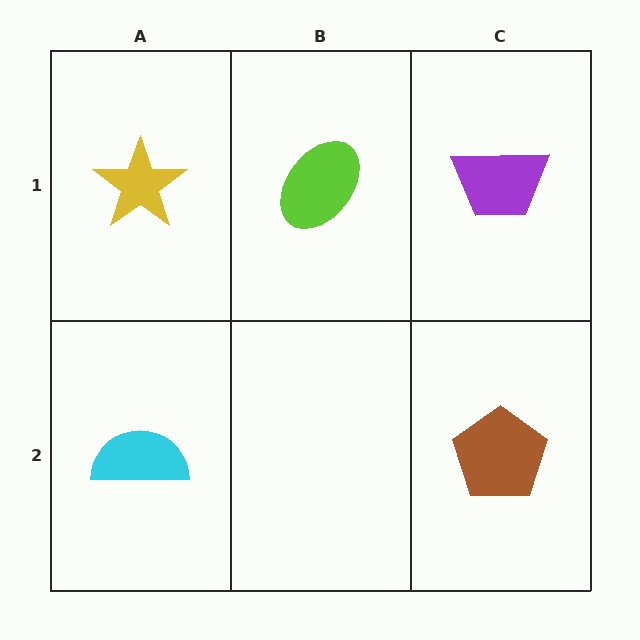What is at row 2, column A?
A cyan semicircle.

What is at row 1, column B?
A lime ellipse.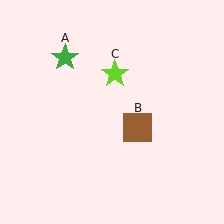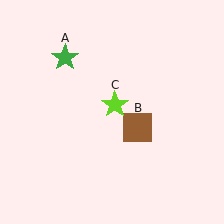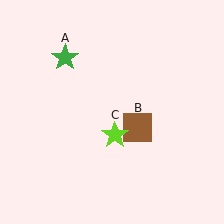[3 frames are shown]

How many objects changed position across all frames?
1 object changed position: lime star (object C).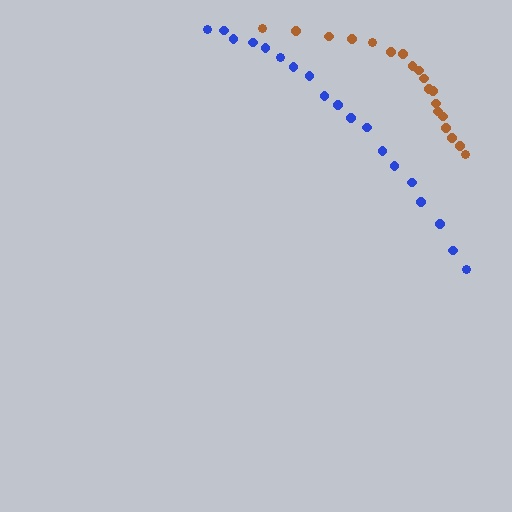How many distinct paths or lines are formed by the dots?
There are 2 distinct paths.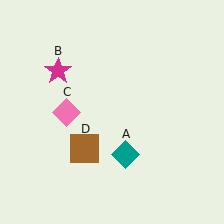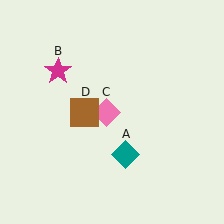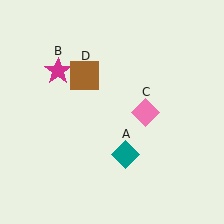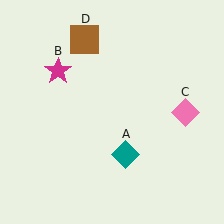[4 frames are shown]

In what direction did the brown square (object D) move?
The brown square (object D) moved up.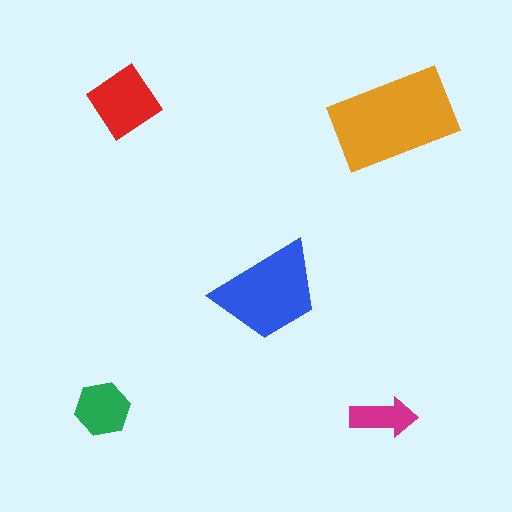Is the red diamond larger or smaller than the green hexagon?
Larger.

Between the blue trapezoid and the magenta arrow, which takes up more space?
The blue trapezoid.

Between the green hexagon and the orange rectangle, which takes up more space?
The orange rectangle.